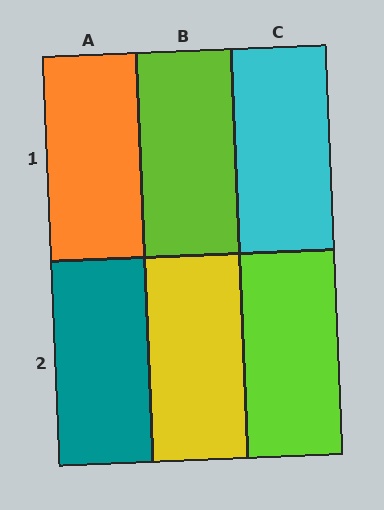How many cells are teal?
1 cell is teal.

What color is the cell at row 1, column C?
Cyan.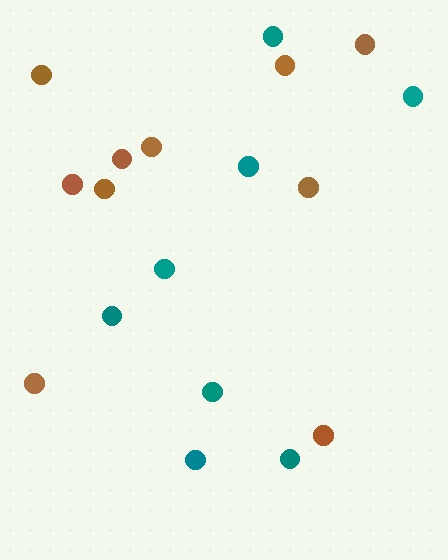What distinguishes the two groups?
There are 2 groups: one group of brown circles (10) and one group of teal circles (8).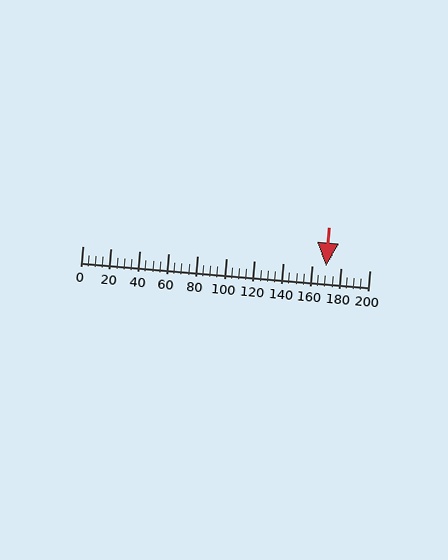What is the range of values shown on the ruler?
The ruler shows values from 0 to 200.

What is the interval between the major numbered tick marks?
The major tick marks are spaced 20 units apart.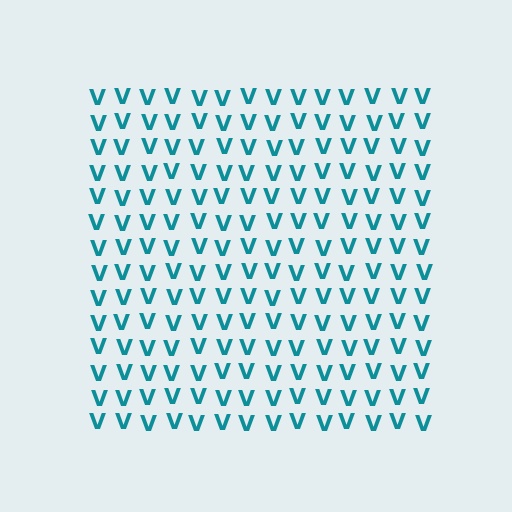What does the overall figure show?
The overall figure shows a square.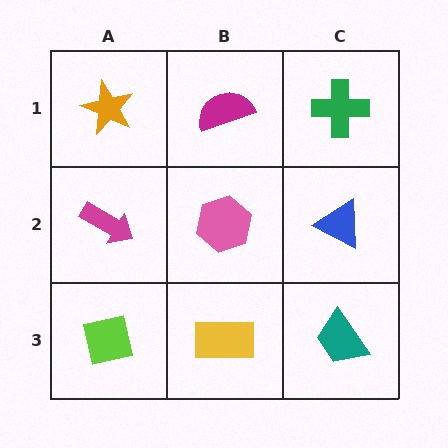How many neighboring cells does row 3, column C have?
2.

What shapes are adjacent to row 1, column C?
A blue triangle (row 2, column C), a magenta semicircle (row 1, column B).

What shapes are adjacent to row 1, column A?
A magenta arrow (row 2, column A), a magenta semicircle (row 1, column B).